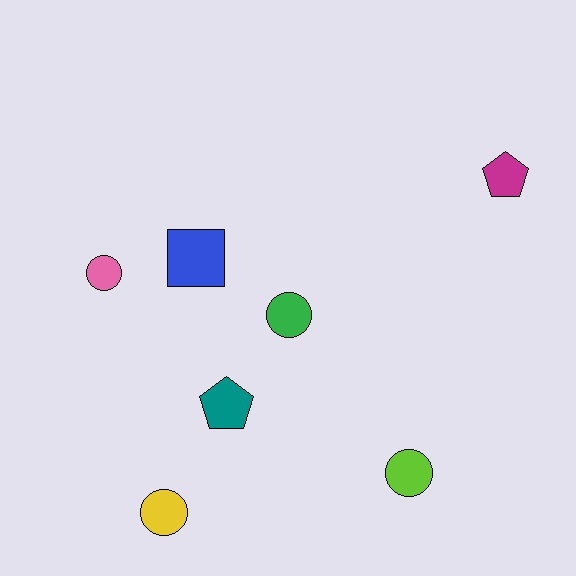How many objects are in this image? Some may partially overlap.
There are 7 objects.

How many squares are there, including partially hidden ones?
There is 1 square.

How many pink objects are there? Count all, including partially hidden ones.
There is 1 pink object.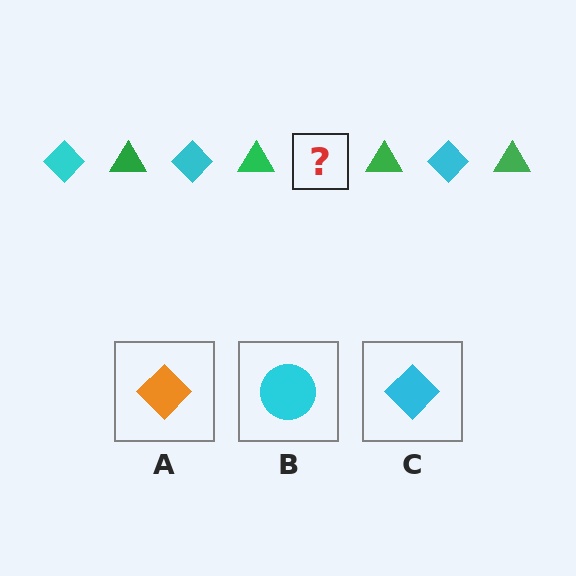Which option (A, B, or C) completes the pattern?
C.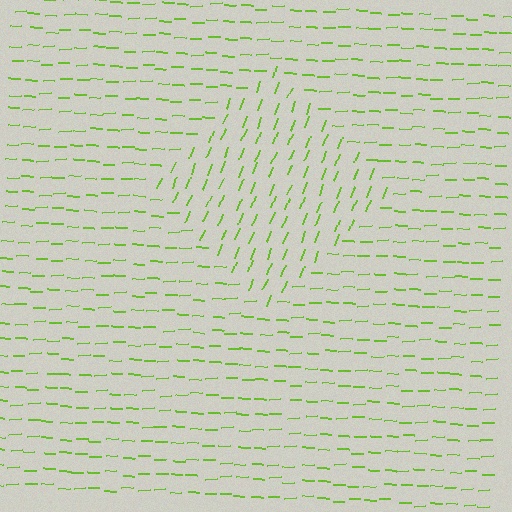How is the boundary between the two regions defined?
The boundary is defined purely by a change in line orientation (approximately 67 degrees difference). All lines are the same color and thickness.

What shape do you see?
I see a diamond.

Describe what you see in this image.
The image is filled with small lime line segments. A diamond region in the image has lines oriented differently from the surrounding lines, creating a visible texture boundary.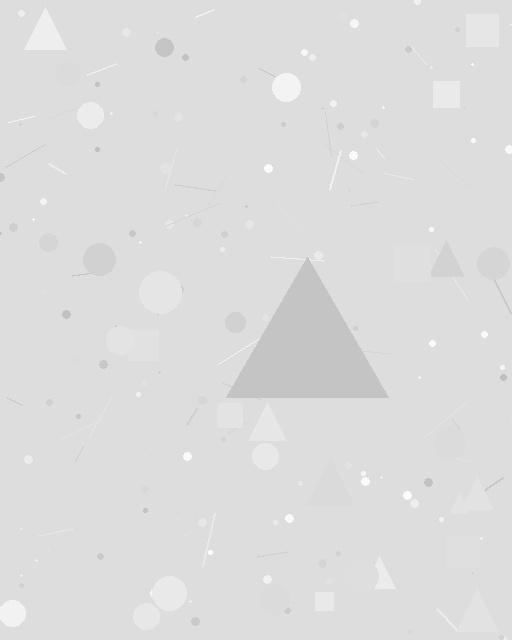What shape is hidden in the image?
A triangle is hidden in the image.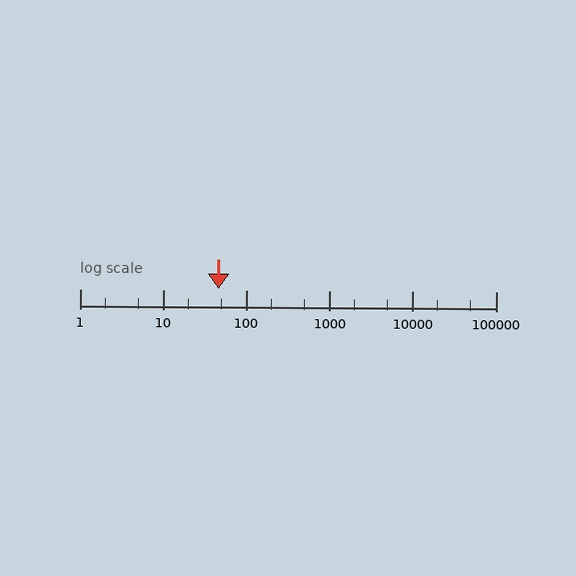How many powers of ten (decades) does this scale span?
The scale spans 5 decades, from 1 to 100000.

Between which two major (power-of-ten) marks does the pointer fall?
The pointer is between 10 and 100.